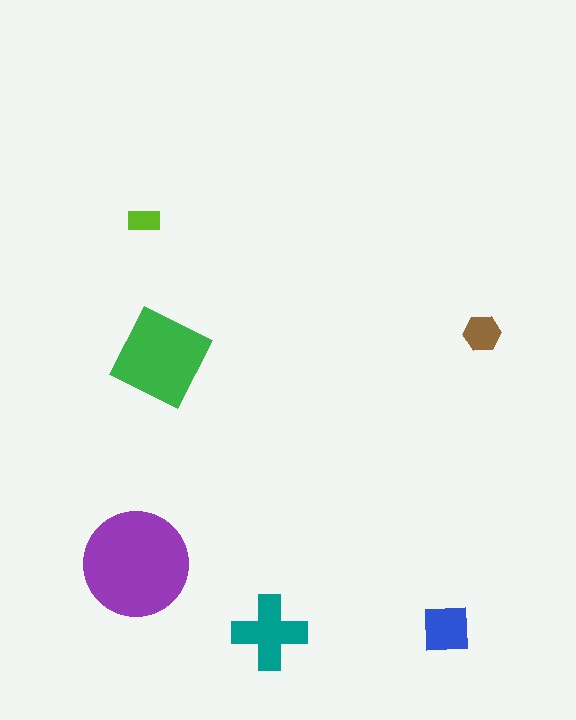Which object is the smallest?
The lime rectangle.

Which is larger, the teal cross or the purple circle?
The purple circle.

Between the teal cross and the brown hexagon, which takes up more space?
The teal cross.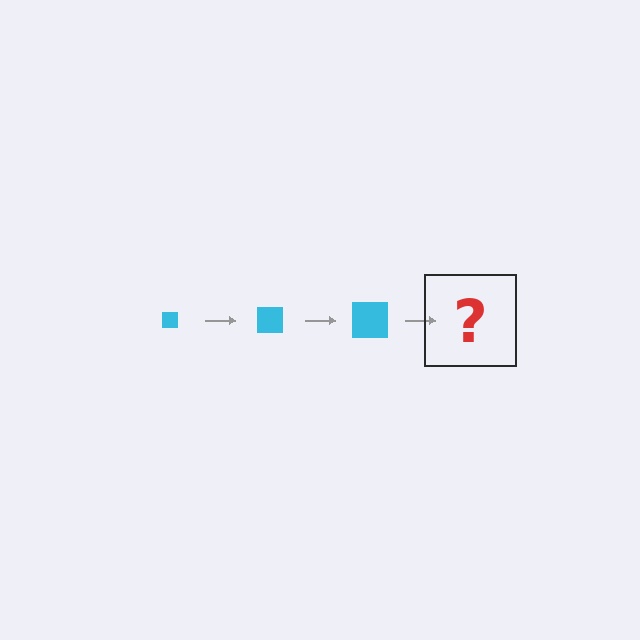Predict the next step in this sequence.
The next step is a cyan square, larger than the previous one.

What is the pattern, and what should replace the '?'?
The pattern is that the square gets progressively larger each step. The '?' should be a cyan square, larger than the previous one.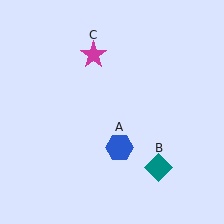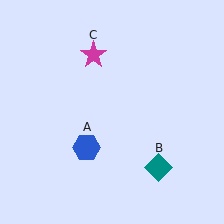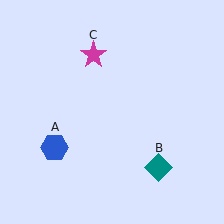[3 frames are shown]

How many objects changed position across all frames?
1 object changed position: blue hexagon (object A).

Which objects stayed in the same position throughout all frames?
Teal diamond (object B) and magenta star (object C) remained stationary.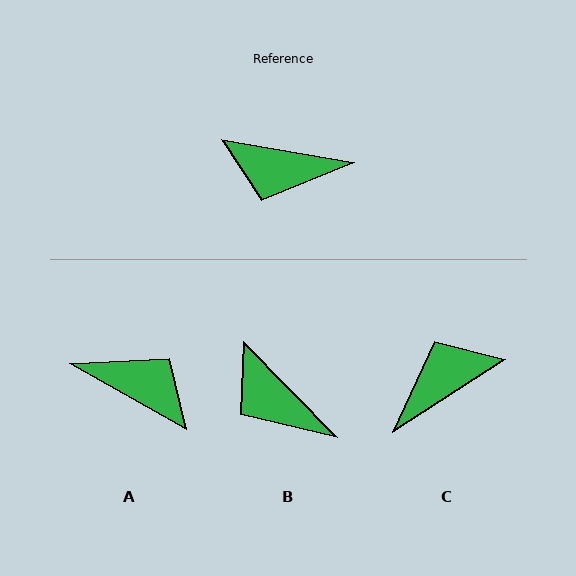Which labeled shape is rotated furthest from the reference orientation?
A, about 161 degrees away.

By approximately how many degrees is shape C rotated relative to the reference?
Approximately 137 degrees clockwise.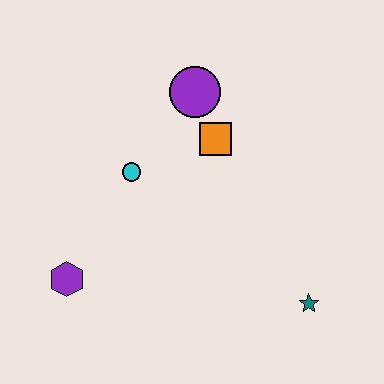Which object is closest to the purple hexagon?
The cyan circle is closest to the purple hexagon.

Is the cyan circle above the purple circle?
No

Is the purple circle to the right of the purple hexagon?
Yes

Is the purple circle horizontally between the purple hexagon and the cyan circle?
No